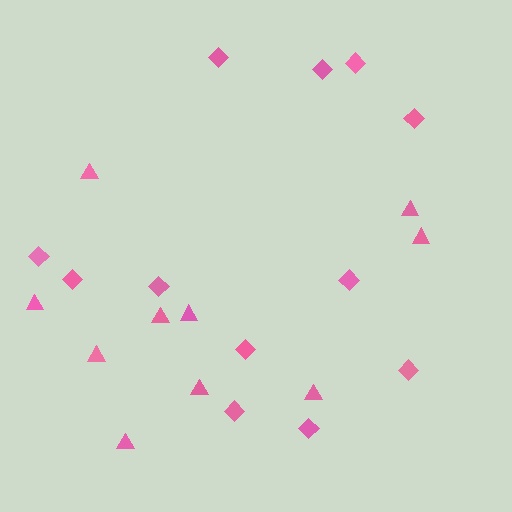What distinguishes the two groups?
There are 2 groups: one group of triangles (10) and one group of diamonds (12).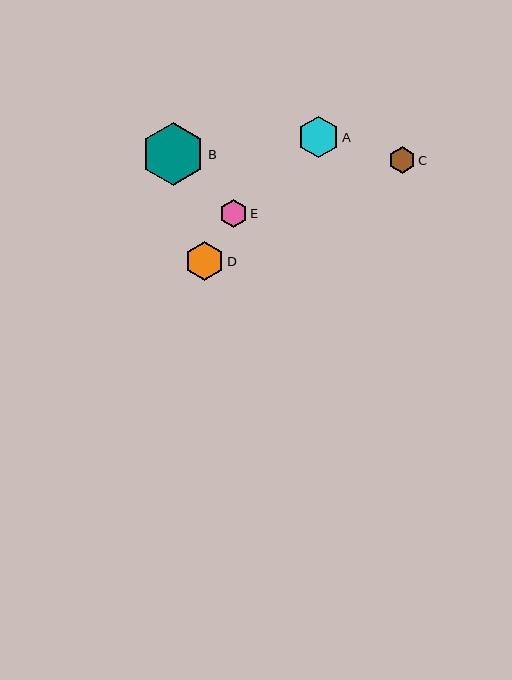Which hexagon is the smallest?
Hexagon C is the smallest with a size of approximately 26 pixels.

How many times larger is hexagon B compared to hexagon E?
Hexagon B is approximately 2.3 times the size of hexagon E.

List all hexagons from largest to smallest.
From largest to smallest: B, A, D, E, C.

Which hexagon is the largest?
Hexagon B is the largest with a size of approximately 63 pixels.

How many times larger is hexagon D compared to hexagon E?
Hexagon D is approximately 1.4 times the size of hexagon E.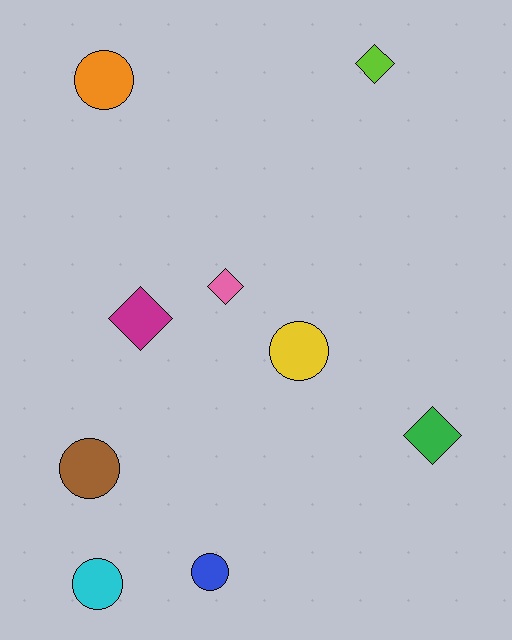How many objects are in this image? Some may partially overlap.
There are 9 objects.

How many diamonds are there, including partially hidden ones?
There are 4 diamonds.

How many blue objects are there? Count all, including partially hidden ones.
There is 1 blue object.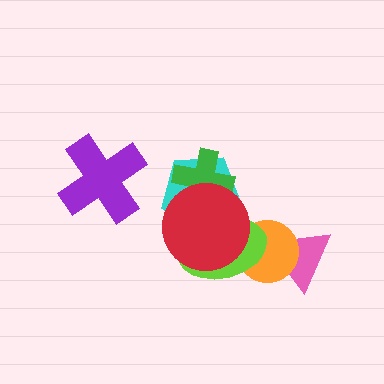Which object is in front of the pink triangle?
The orange circle is in front of the pink triangle.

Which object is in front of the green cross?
The red circle is in front of the green cross.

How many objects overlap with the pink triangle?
1 object overlaps with the pink triangle.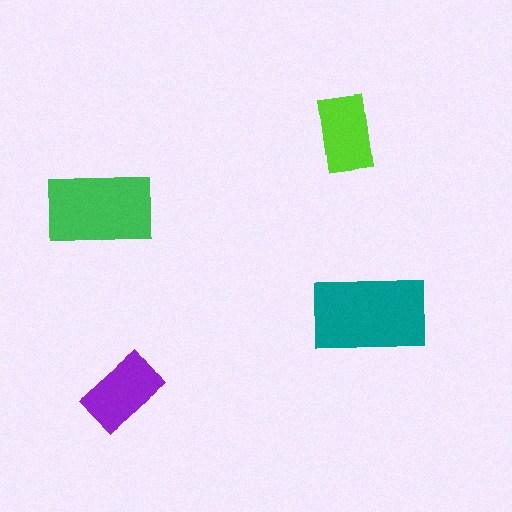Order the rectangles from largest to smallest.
the teal one, the green one, the purple one, the lime one.